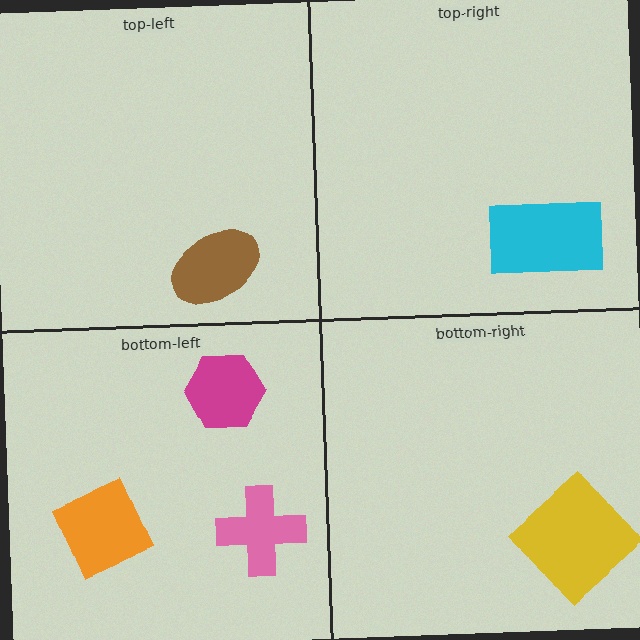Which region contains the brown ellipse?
The top-left region.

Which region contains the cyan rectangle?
The top-right region.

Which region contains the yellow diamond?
The bottom-right region.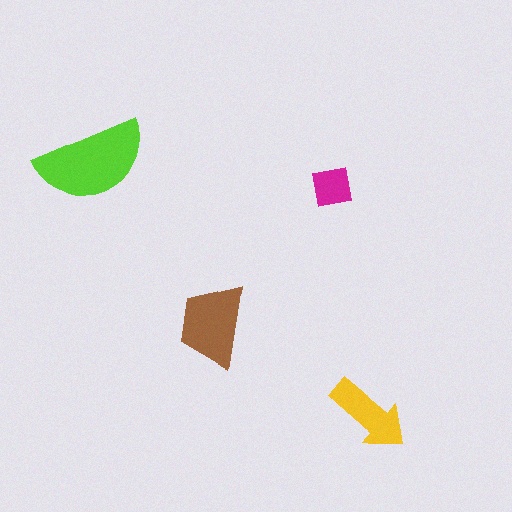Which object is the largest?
The lime semicircle.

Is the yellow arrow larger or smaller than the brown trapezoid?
Smaller.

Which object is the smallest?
The magenta square.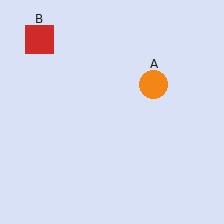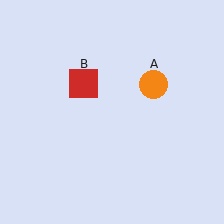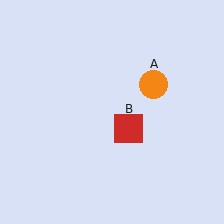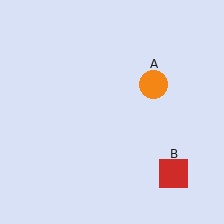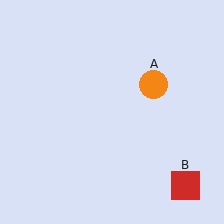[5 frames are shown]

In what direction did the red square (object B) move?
The red square (object B) moved down and to the right.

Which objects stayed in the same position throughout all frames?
Orange circle (object A) remained stationary.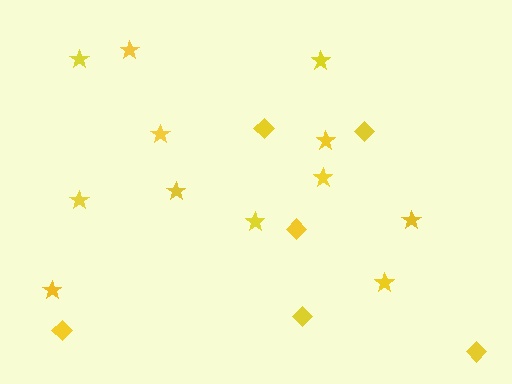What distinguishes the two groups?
There are 2 groups: one group of stars (12) and one group of diamonds (6).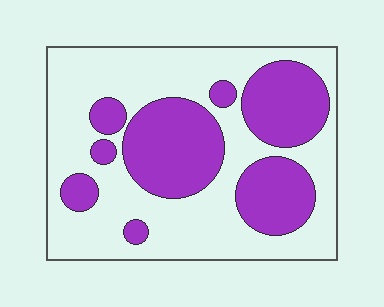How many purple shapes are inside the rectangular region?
8.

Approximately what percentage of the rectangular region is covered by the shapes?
Approximately 35%.